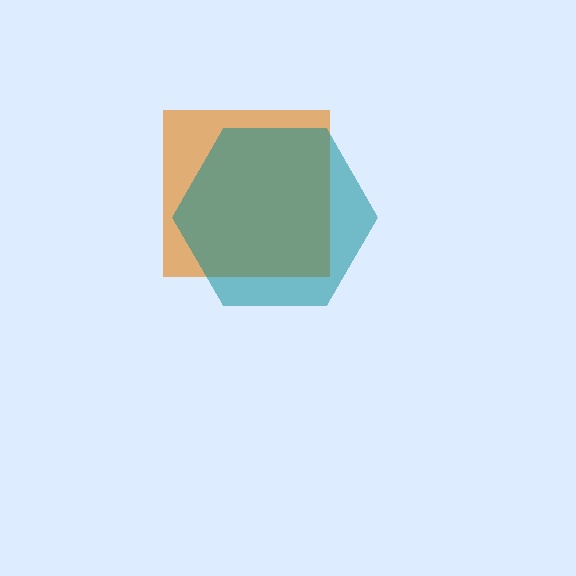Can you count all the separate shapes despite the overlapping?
Yes, there are 2 separate shapes.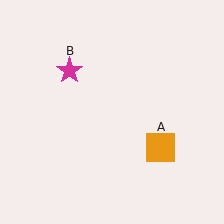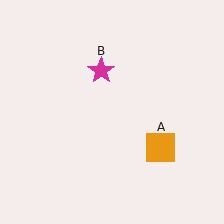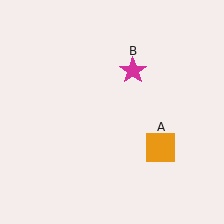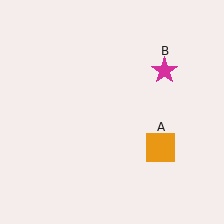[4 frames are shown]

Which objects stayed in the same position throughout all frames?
Orange square (object A) remained stationary.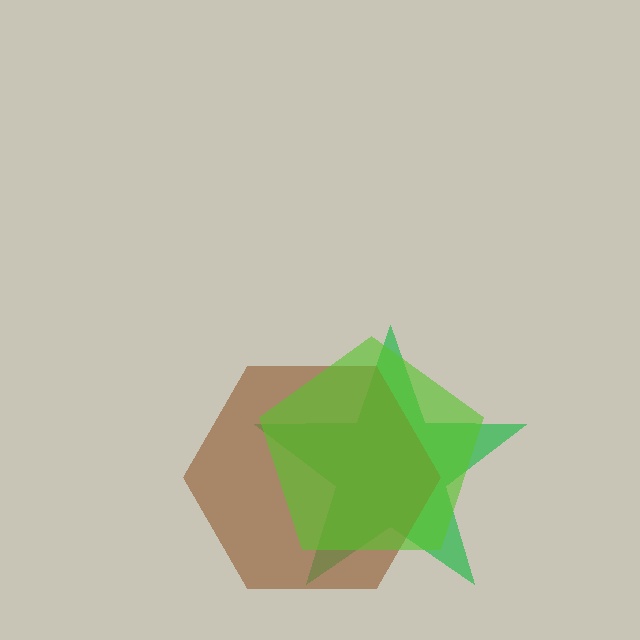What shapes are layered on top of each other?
The layered shapes are: a green star, a brown hexagon, a lime pentagon.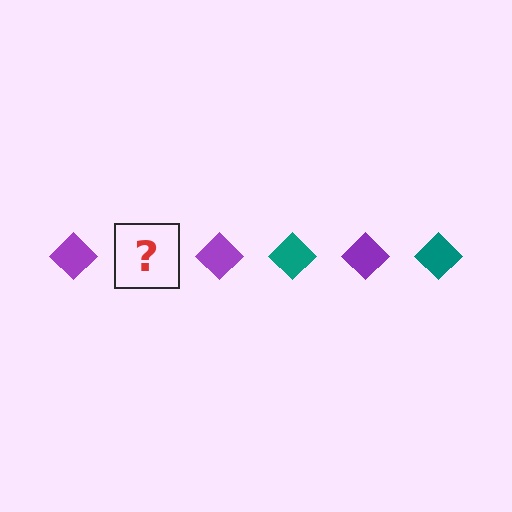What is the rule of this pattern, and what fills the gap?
The rule is that the pattern cycles through purple, teal diamonds. The gap should be filled with a teal diamond.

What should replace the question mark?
The question mark should be replaced with a teal diamond.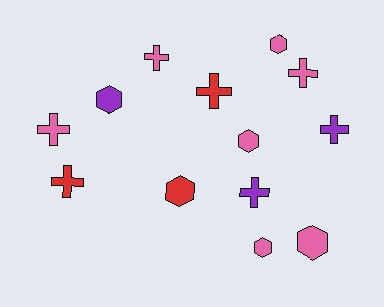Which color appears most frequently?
Pink, with 7 objects.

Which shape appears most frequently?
Cross, with 7 objects.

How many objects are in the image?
There are 13 objects.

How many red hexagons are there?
There is 1 red hexagon.